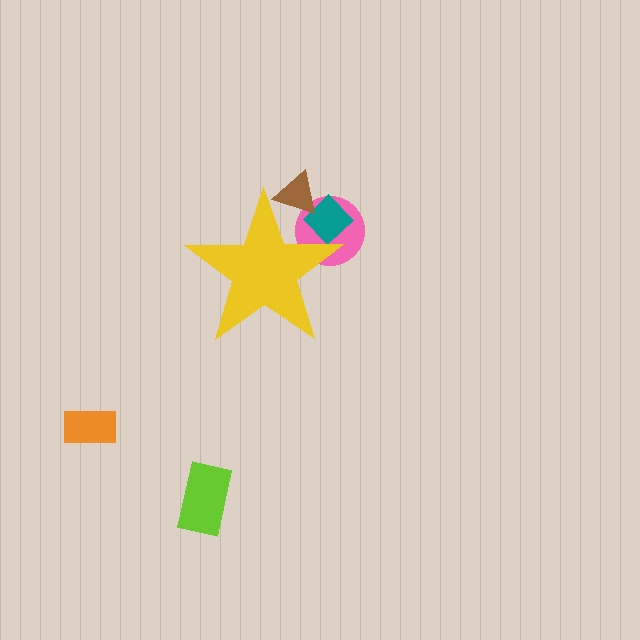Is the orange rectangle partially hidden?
No, the orange rectangle is fully visible.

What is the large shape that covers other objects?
A yellow star.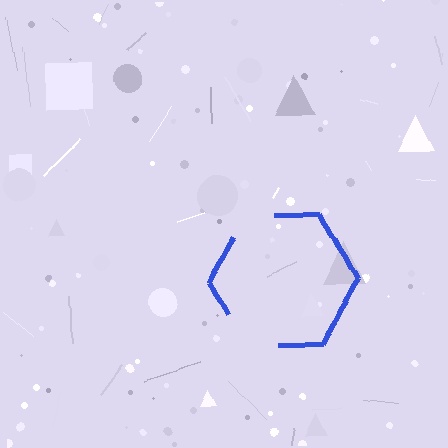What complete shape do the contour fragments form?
The contour fragments form a hexagon.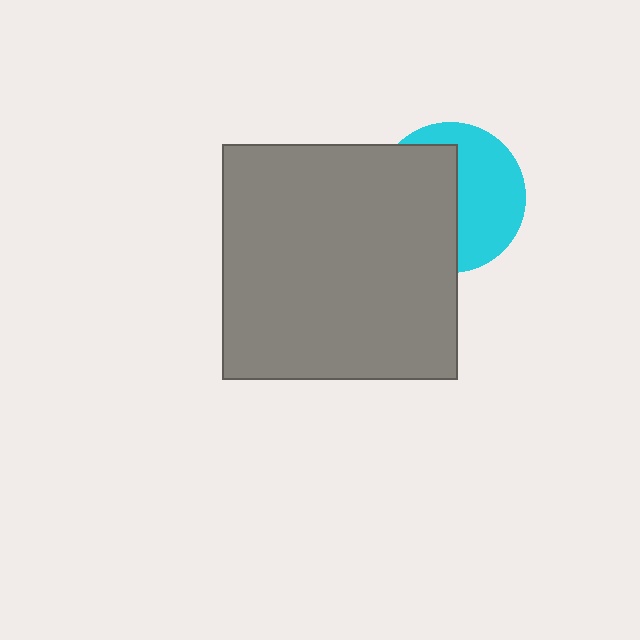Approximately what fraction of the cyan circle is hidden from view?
Roughly 51% of the cyan circle is hidden behind the gray square.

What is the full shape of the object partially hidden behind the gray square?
The partially hidden object is a cyan circle.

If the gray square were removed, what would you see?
You would see the complete cyan circle.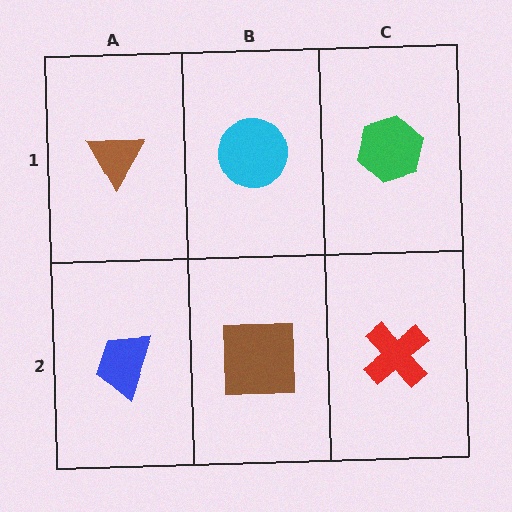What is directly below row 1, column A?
A blue trapezoid.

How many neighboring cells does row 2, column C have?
2.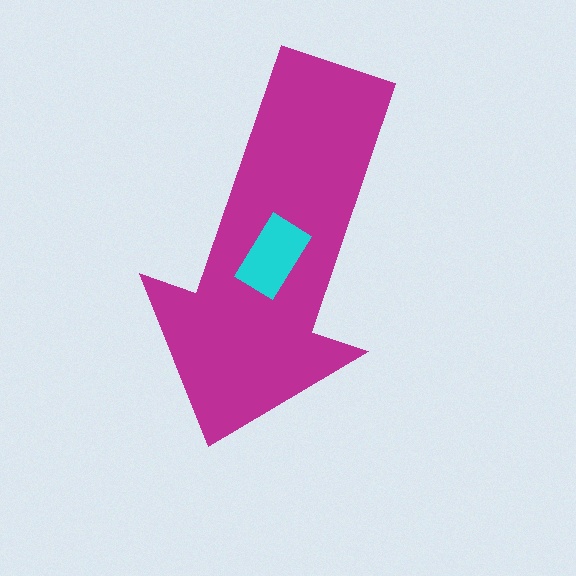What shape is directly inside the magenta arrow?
The cyan rectangle.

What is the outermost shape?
The magenta arrow.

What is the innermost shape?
The cyan rectangle.